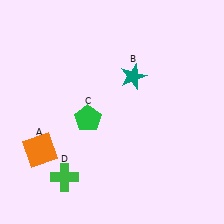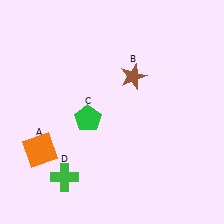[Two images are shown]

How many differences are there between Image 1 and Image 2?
There is 1 difference between the two images.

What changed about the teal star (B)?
In Image 1, B is teal. In Image 2, it changed to brown.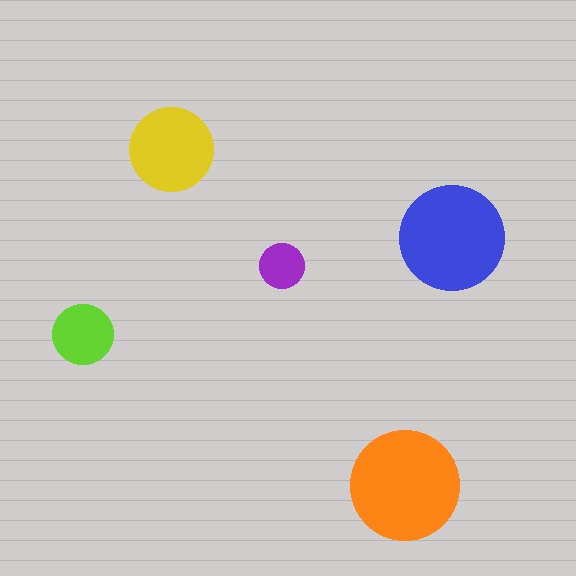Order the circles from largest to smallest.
the orange one, the blue one, the yellow one, the lime one, the purple one.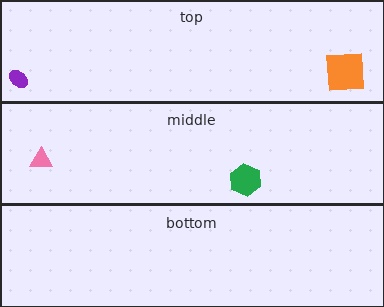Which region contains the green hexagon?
The middle region.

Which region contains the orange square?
The top region.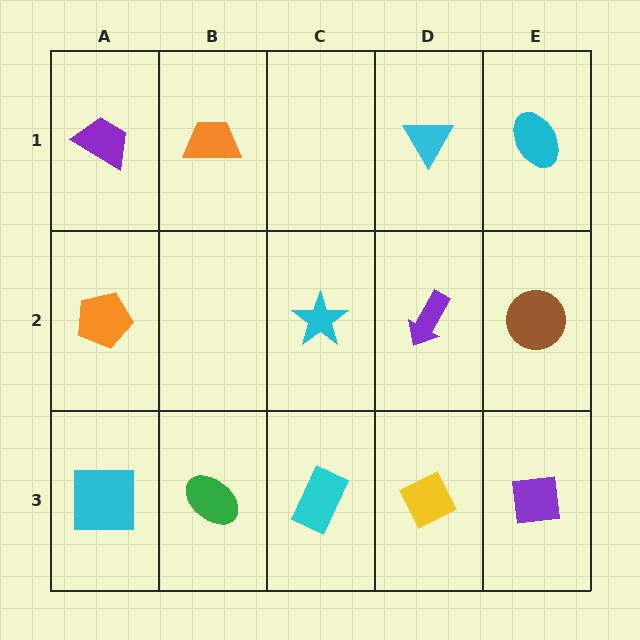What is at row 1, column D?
A cyan triangle.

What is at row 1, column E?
A cyan ellipse.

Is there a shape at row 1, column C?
No, that cell is empty.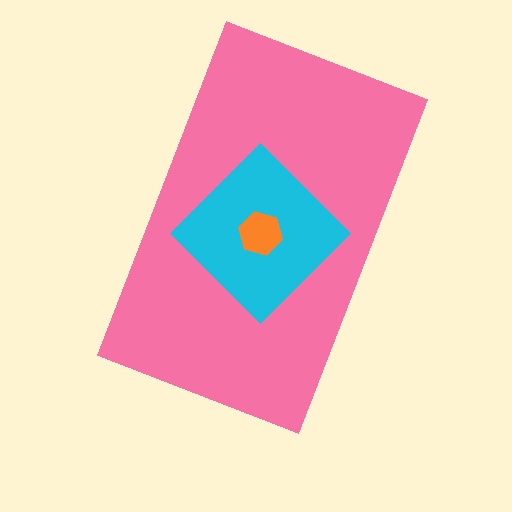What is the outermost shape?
The pink rectangle.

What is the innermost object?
The orange hexagon.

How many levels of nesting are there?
3.